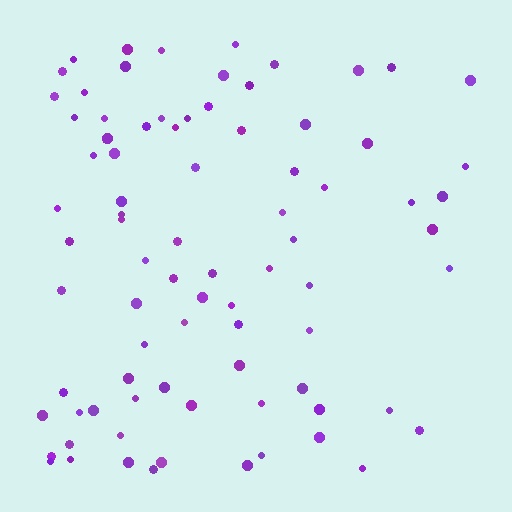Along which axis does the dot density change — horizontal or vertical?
Horizontal.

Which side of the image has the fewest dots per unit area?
The right.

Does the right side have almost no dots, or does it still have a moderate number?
Still a moderate number, just noticeably fewer than the left.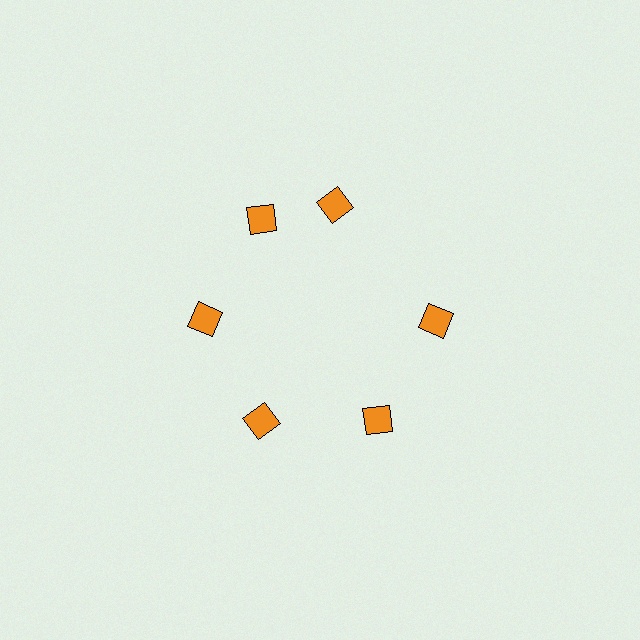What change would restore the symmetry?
The symmetry would be restored by rotating it back into even spacing with its neighbors so that all 6 diamonds sit at equal angles and equal distance from the center.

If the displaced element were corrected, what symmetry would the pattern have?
It would have 6-fold rotational symmetry — the pattern would map onto itself every 60 degrees.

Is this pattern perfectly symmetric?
No. The 6 orange diamonds are arranged in a ring, but one element near the 1 o'clock position is rotated out of alignment along the ring, breaking the 6-fold rotational symmetry.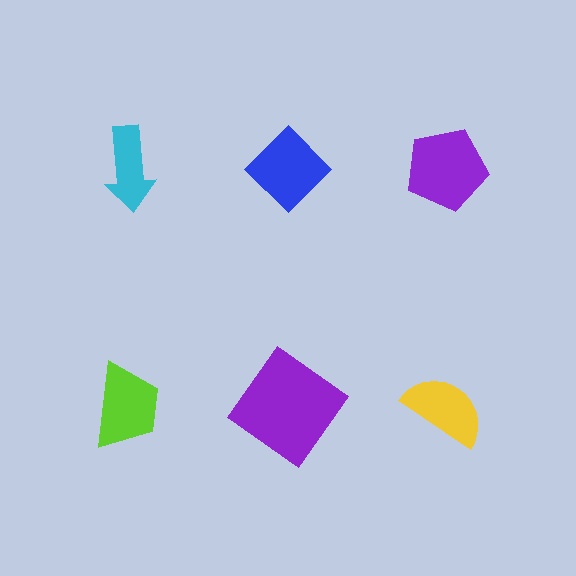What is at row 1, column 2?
A blue diamond.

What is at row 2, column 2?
A purple diamond.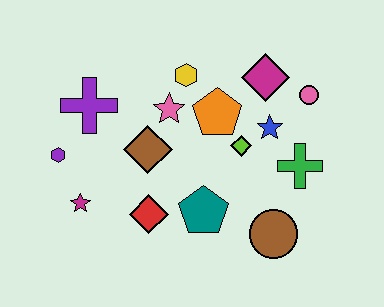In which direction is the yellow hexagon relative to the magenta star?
The yellow hexagon is above the magenta star.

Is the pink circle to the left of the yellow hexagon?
No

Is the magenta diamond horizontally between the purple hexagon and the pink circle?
Yes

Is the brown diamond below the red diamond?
No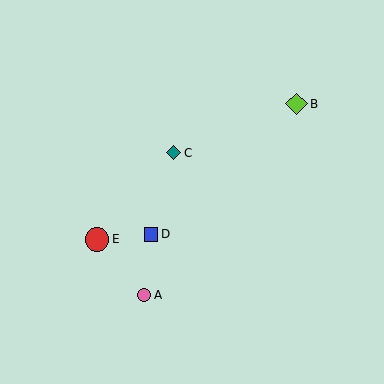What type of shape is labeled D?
Shape D is a blue square.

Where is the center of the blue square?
The center of the blue square is at (151, 234).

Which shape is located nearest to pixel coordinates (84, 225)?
The red circle (labeled E) at (97, 239) is nearest to that location.